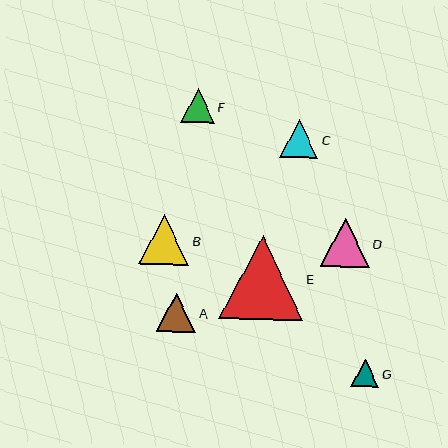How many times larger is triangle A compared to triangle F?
Triangle A is approximately 1.2 times the size of triangle F.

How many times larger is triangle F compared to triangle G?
Triangle F is approximately 1.2 times the size of triangle G.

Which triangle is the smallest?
Triangle G is the smallest with a size of approximately 27 pixels.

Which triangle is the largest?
Triangle E is the largest with a size of approximately 84 pixels.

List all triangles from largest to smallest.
From largest to smallest: E, B, D, A, C, F, G.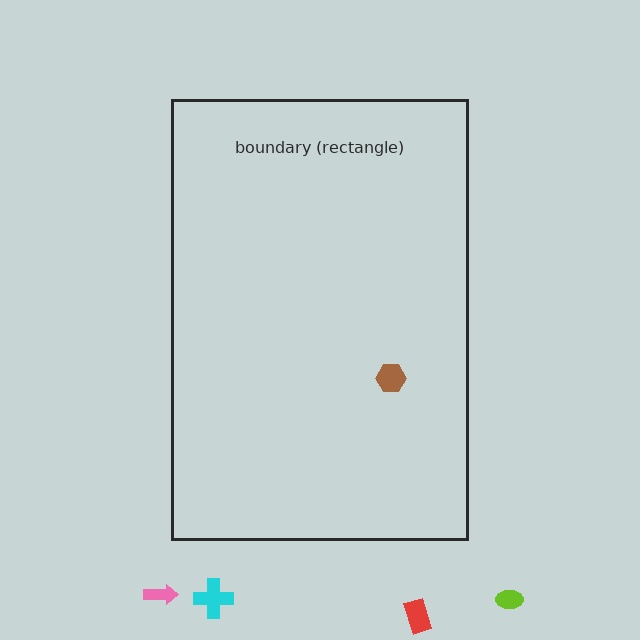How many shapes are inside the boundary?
1 inside, 4 outside.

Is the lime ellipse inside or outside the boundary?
Outside.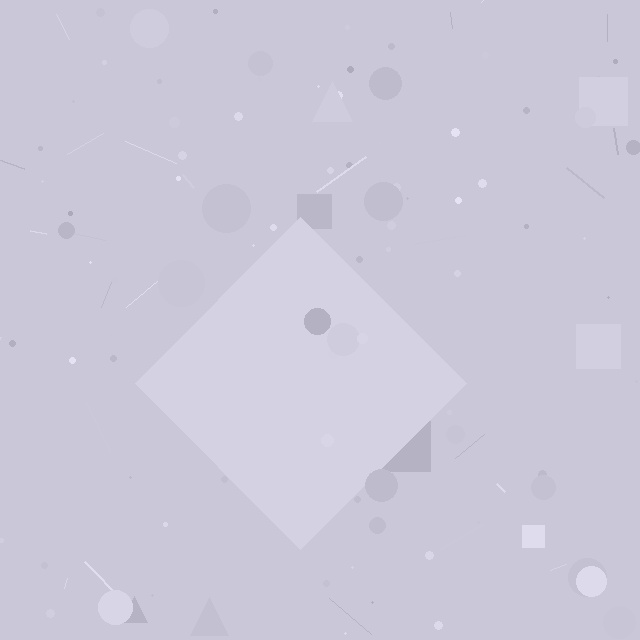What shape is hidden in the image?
A diamond is hidden in the image.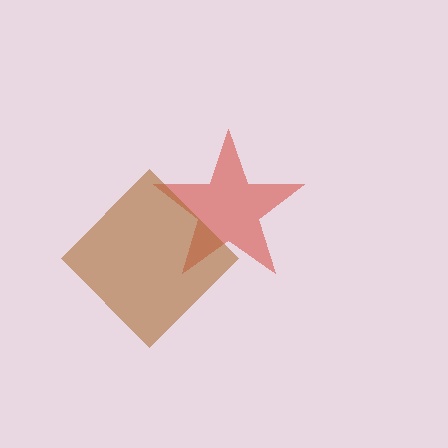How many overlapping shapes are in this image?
There are 2 overlapping shapes in the image.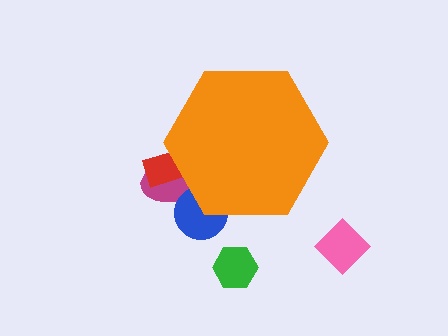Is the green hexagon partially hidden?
No, the green hexagon is fully visible.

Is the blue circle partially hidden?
Yes, the blue circle is partially hidden behind the orange hexagon.